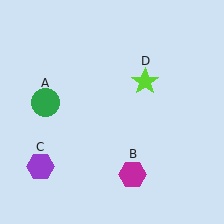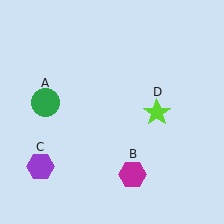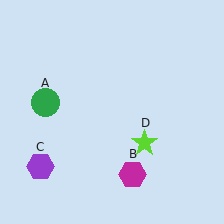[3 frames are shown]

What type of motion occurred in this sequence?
The lime star (object D) rotated clockwise around the center of the scene.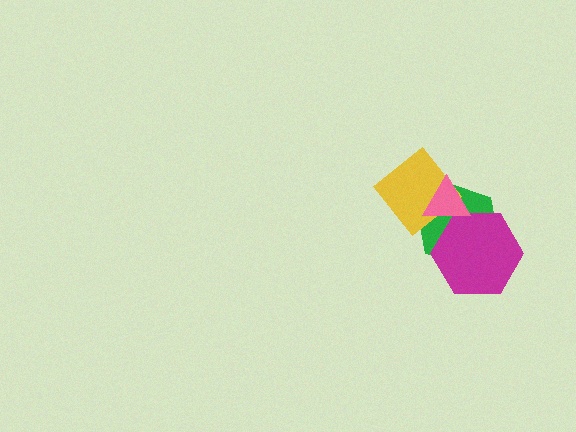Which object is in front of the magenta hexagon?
The pink triangle is in front of the magenta hexagon.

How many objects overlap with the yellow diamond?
2 objects overlap with the yellow diamond.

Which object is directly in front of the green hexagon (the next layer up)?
The magenta hexagon is directly in front of the green hexagon.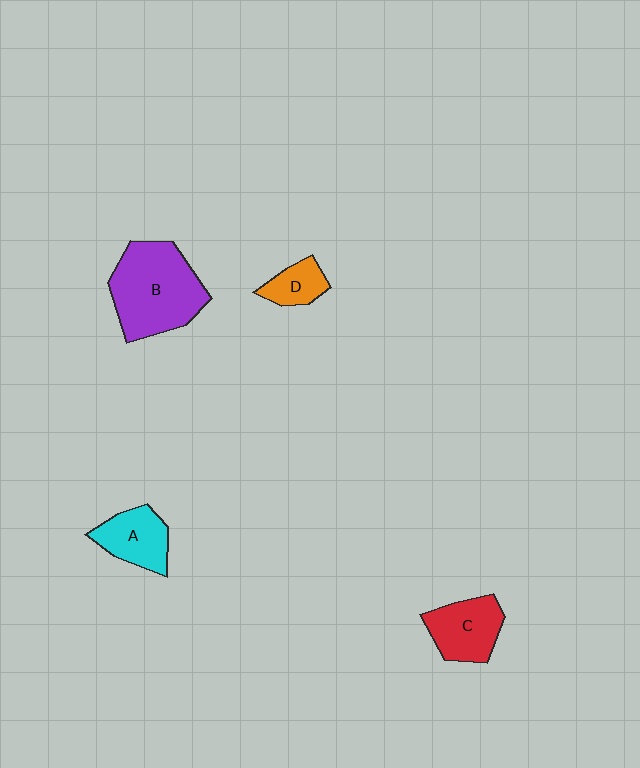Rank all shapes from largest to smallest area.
From largest to smallest: B (purple), C (red), A (cyan), D (orange).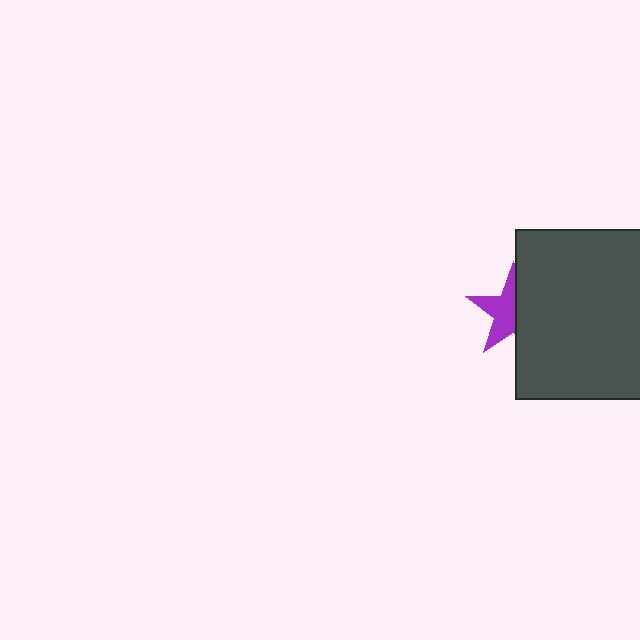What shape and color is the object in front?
The object in front is a dark gray rectangle.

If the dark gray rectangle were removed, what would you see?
You would see the complete purple star.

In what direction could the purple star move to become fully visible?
The purple star could move left. That would shift it out from behind the dark gray rectangle entirely.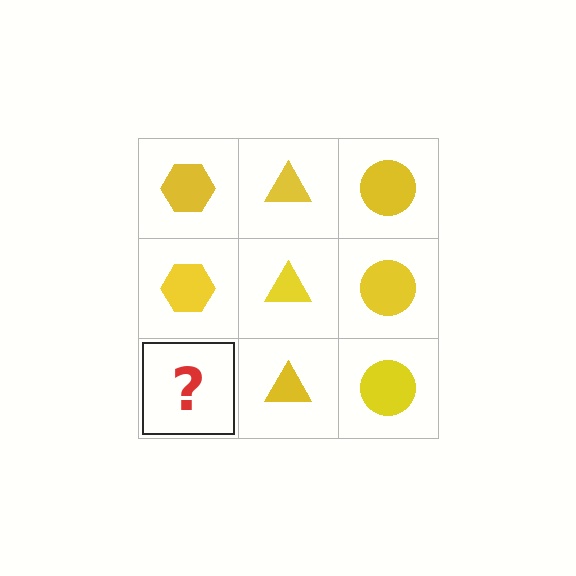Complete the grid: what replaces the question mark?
The question mark should be replaced with a yellow hexagon.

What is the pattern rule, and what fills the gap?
The rule is that each column has a consistent shape. The gap should be filled with a yellow hexagon.